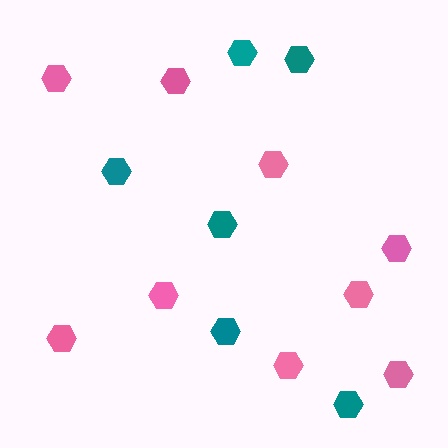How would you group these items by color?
There are 2 groups: one group of pink hexagons (9) and one group of teal hexagons (6).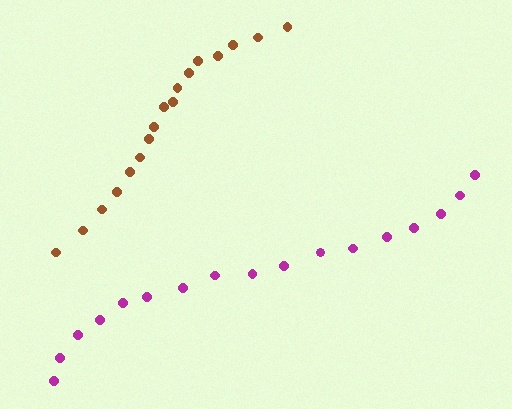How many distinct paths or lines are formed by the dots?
There are 2 distinct paths.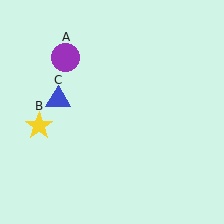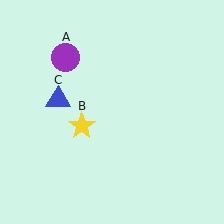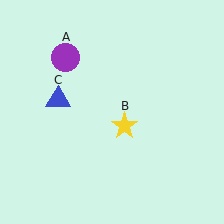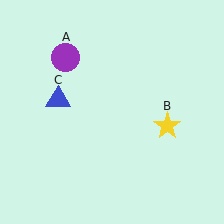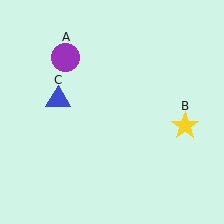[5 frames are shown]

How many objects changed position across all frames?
1 object changed position: yellow star (object B).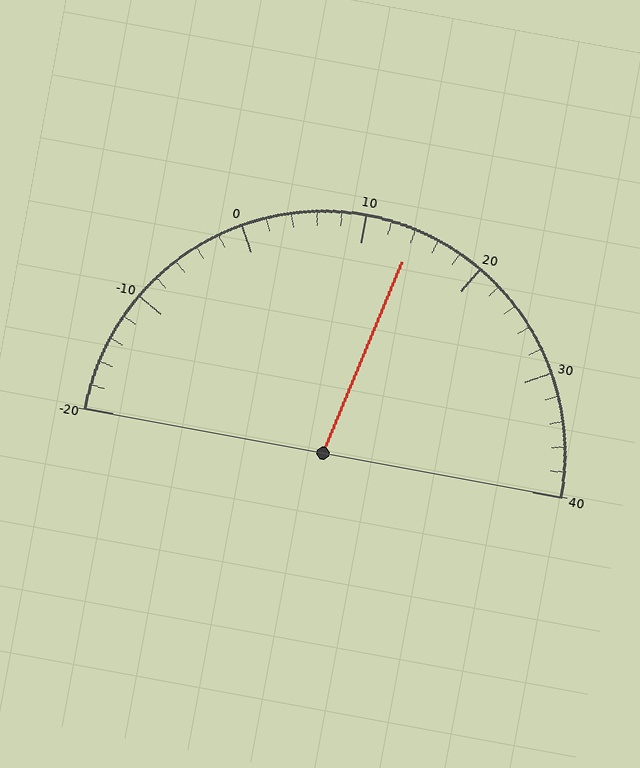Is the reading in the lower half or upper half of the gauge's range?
The reading is in the upper half of the range (-20 to 40).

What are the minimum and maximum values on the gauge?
The gauge ranges from -20 to 40.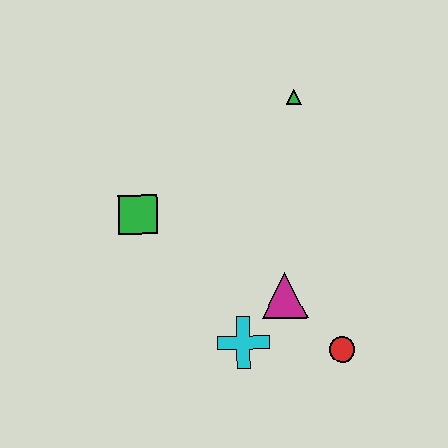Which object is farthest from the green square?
The red circle is farthest from the green square.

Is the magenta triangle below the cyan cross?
No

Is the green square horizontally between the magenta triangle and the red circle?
No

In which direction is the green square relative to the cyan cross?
The green square is above the cyan cross.